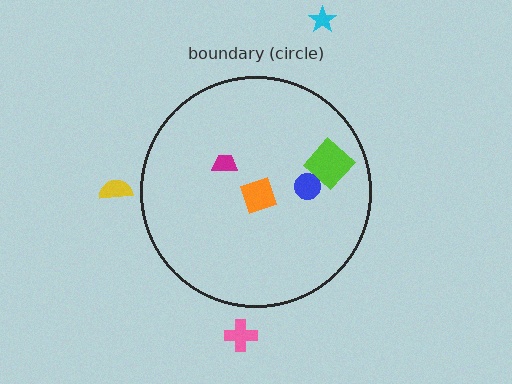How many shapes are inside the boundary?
4 inside, 3 outside.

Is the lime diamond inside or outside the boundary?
Inside.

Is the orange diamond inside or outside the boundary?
Inside.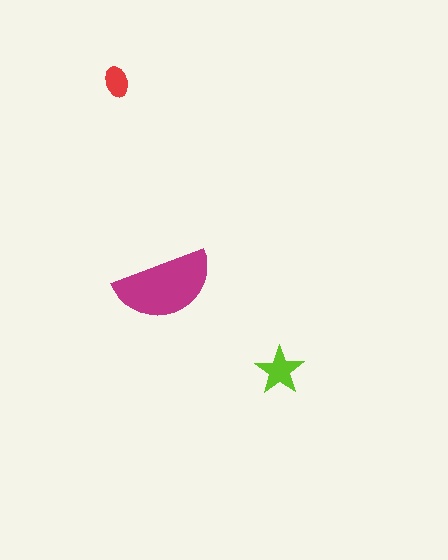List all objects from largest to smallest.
The magenta semicircle, the lime star, the red ellipse.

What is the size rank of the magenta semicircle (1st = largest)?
1st.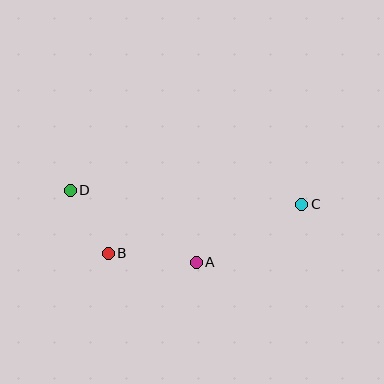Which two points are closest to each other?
Points B and D are closest to each other.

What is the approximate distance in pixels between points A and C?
The distance between A and C is approximately 120 pixels.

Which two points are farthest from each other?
Points C and D are farthest from each other.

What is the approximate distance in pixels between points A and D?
The distance between A and D is approximately 145 pixels.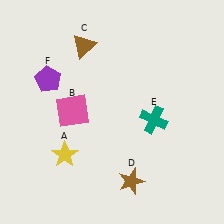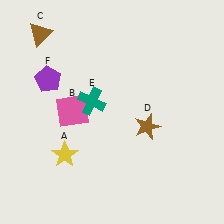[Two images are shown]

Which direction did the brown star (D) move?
The brown star (D) moved up.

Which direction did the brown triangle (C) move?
The brown triangle (C) moved left.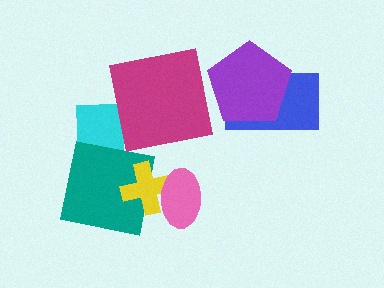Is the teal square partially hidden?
Yes, it is partially covered by another shape.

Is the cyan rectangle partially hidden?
Yes, it is partially covered by another shape.